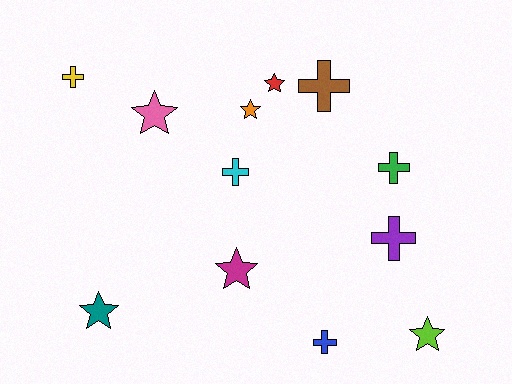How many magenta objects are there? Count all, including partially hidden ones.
There is 1 magenta object.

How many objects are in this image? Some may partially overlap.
There are 12 objects.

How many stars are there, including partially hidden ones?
There are 6 stars.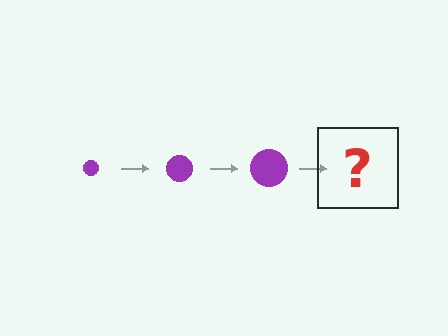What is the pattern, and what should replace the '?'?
The pattern is that the circle gets progressively larger each step. The '?' should be a purple circle, larger than the previous one.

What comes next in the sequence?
The next element should be a purple circle, larger than the previous one.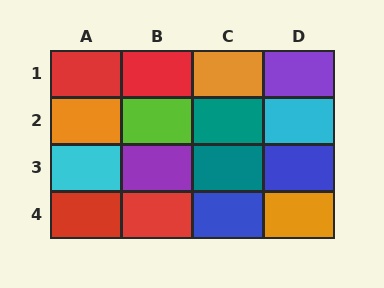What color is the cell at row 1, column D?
Purple.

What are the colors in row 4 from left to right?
Red, red, blue, orange.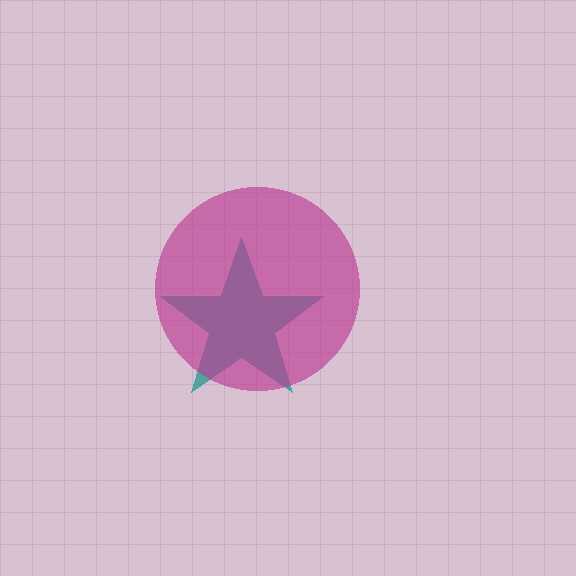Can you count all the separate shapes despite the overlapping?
Yes, there are 2 separate shapes.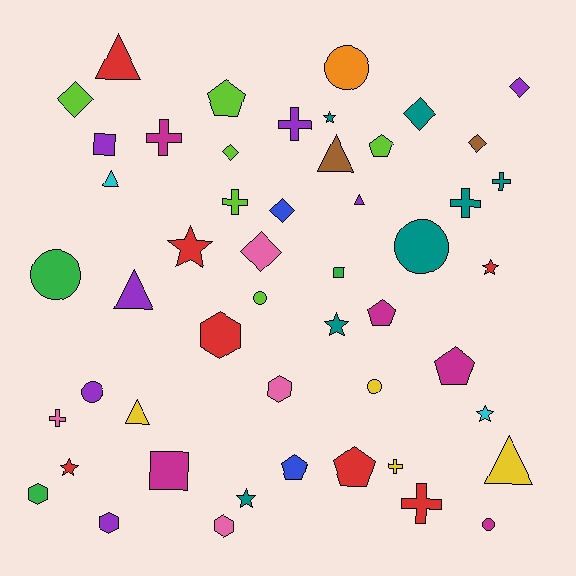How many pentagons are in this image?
There are 6 pentagons.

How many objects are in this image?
There are 50 objects.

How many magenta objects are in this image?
There are 5 magenta objects.